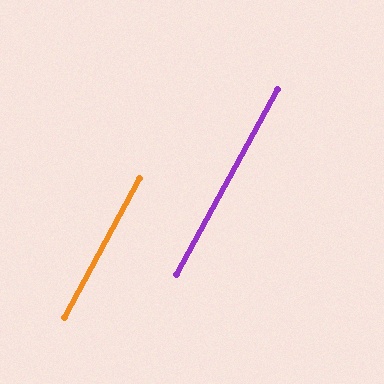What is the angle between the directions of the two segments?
Approximately 0 degrees.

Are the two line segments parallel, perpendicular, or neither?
Parallel — their directions differ by only 0.4°.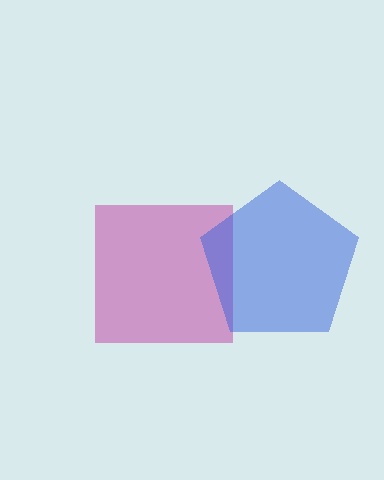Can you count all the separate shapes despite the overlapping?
Yes, there are 2 separate shapes.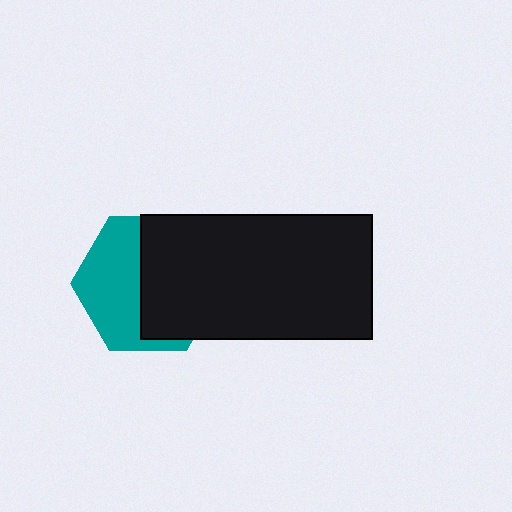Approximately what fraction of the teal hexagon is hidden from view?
Roughly 53% of the teal hexagon is hidden behind the black rectangle.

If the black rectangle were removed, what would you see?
You would see the complete teal hexagon.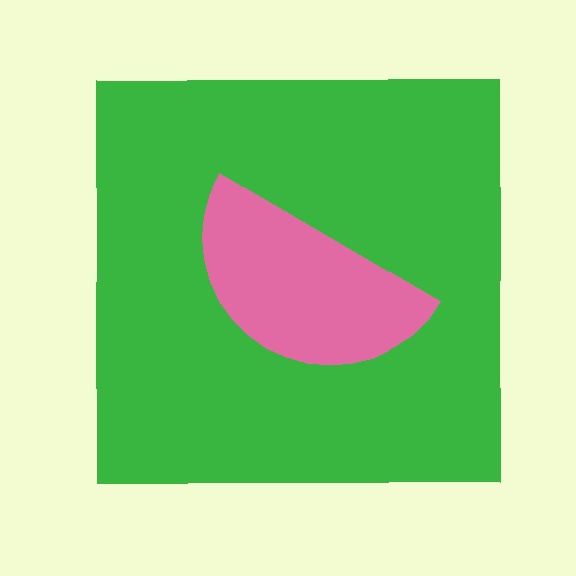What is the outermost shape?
The green square.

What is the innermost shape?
The pink semicircle.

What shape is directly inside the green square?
The pink semicircle.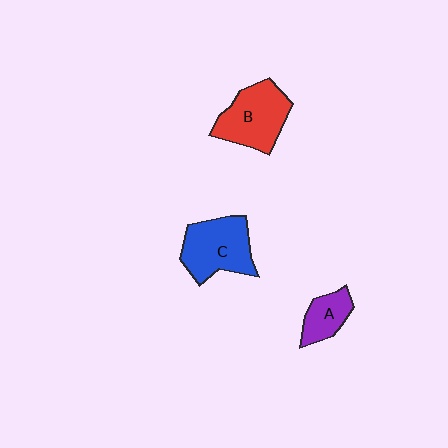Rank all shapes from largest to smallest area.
From largest to smallest: C (blue), B (red), A (purple).